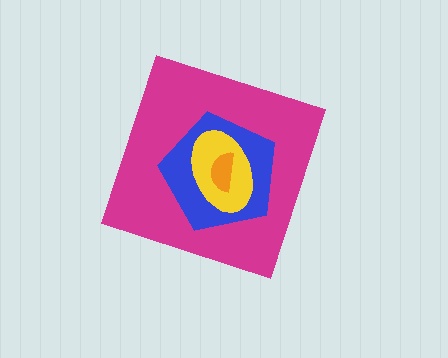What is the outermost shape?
The magenta diamond.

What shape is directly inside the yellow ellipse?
The orange semicircle.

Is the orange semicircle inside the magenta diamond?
Yes.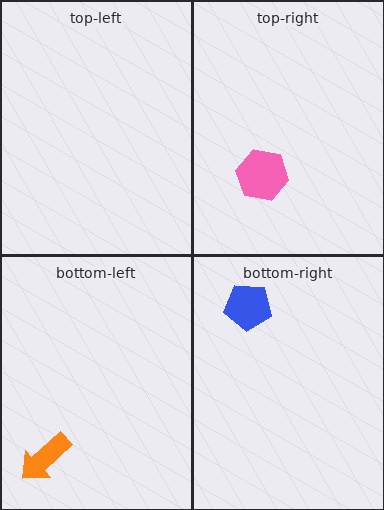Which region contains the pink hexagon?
The top-right region.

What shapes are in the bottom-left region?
The orange arrow.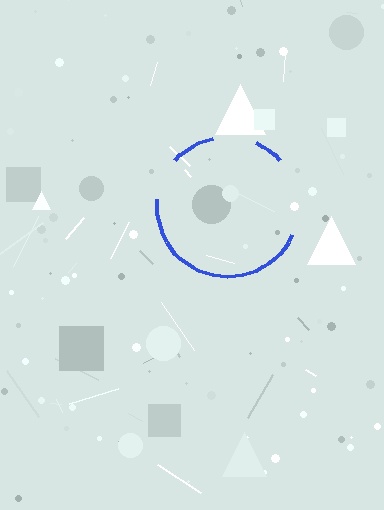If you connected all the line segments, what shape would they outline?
They would outline a circle.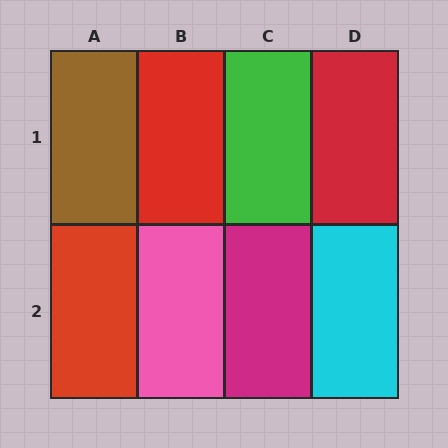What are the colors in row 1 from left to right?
Brown, red, green, red.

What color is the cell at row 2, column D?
Cyan.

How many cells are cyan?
1 cell is cyan.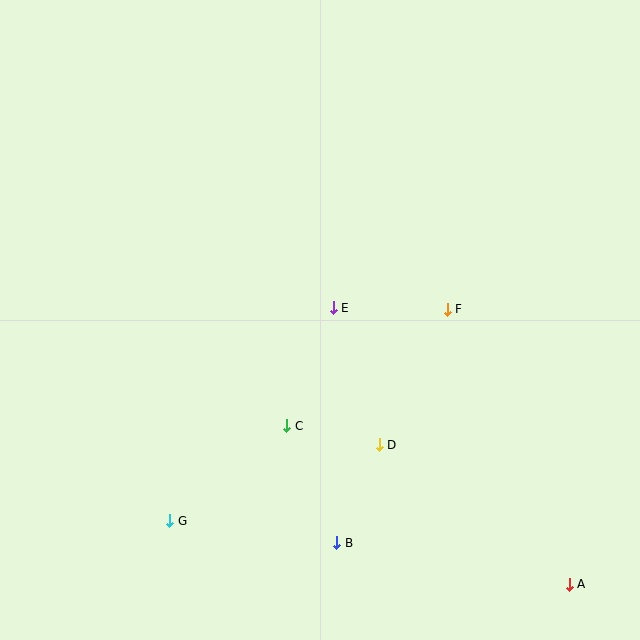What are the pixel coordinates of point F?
Point F is at (447, 309).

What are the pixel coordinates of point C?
Point C is at (287, 426).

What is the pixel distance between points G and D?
The distance between G and D is 223 pixels.